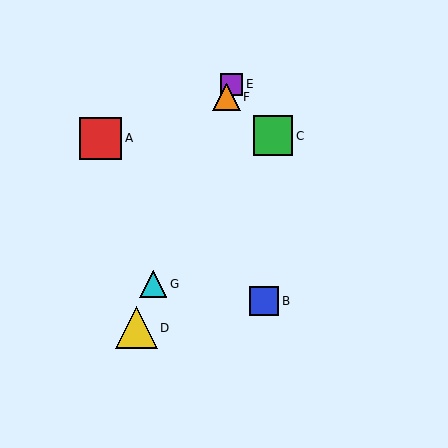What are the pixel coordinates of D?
Object D is at (136, 328).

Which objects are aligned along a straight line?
Objects D, E, F, G are aligned along a straight line.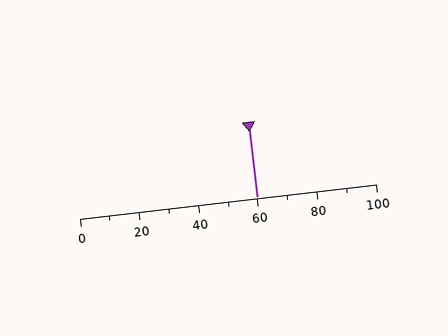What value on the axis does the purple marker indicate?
The marker indicates approximately 60.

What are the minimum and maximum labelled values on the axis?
The axis runs from 0 to 100.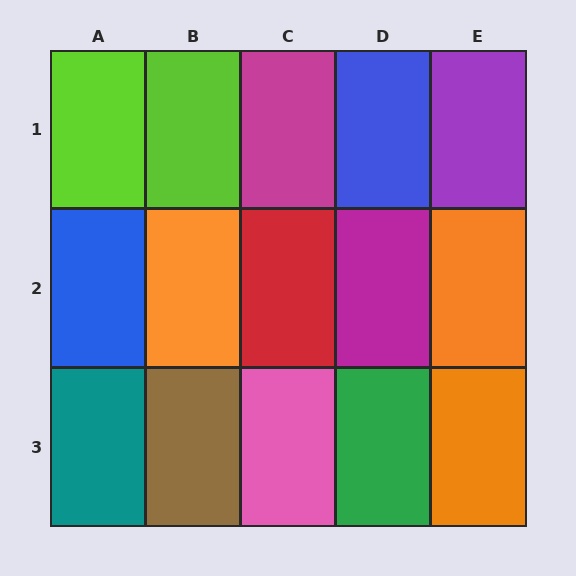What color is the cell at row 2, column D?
Magenta.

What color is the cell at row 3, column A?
Teal.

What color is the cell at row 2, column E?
Orange.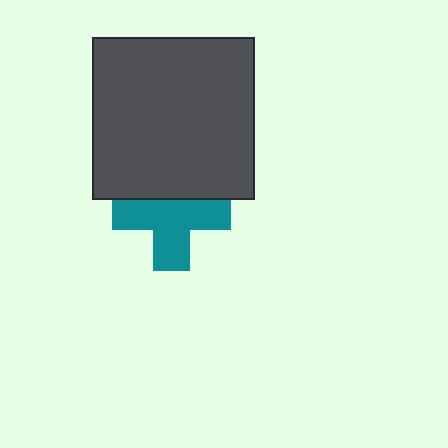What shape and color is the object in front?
The object in front is a dark gray square.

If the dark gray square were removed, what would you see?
You would see the complete teal cross.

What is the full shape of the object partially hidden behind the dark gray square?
The partially hidden object is a teal cross.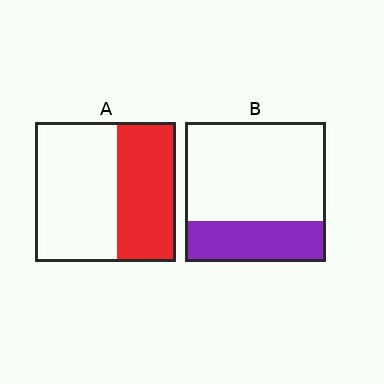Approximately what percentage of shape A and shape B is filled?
A is approximately 40% and B is approximately 30%.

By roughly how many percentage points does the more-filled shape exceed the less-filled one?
By roughly 15 percentage points (A over B).